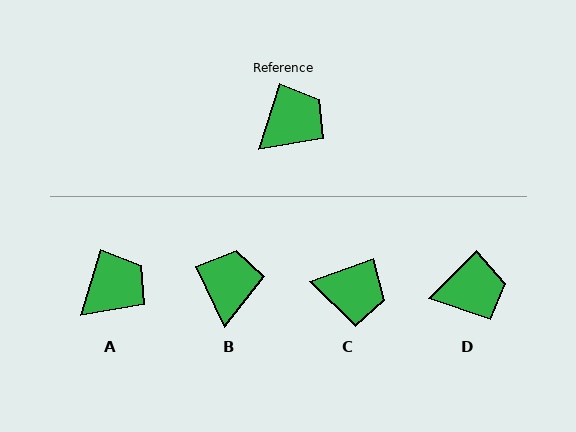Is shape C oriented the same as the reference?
No, it is off by about 53 degrees.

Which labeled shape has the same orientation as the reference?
A.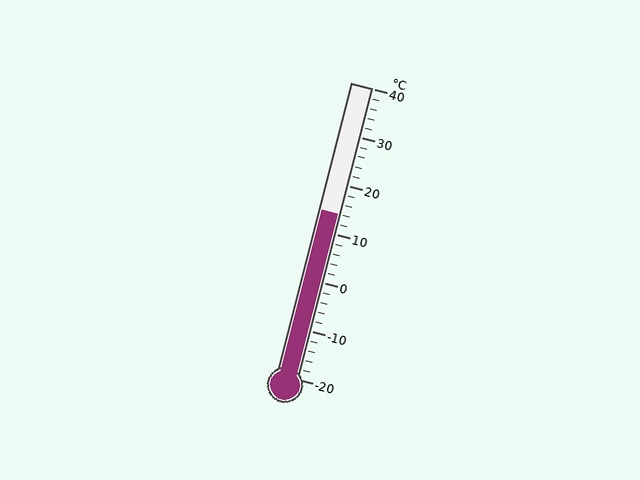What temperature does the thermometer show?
The thermometer shows approximately 14°C.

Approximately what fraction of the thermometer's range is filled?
The thermometer is filled to approximately 55% of its range.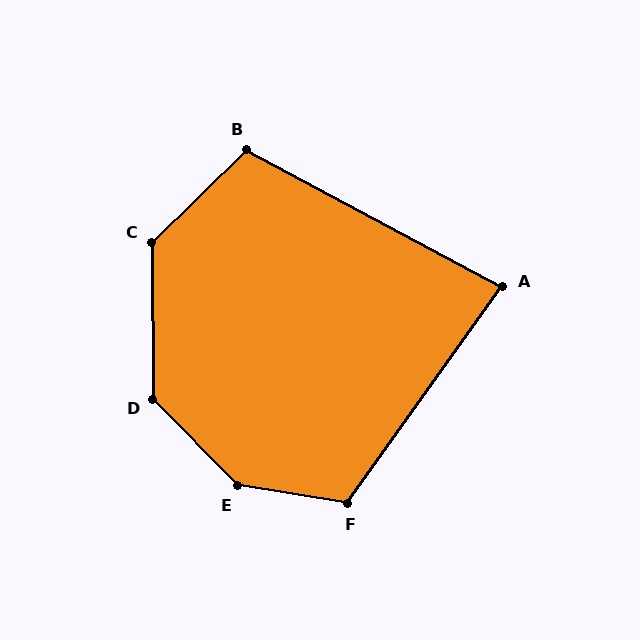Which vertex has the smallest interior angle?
A, at approximately 82 degrees.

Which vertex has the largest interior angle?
E, at approximately 143 degrees.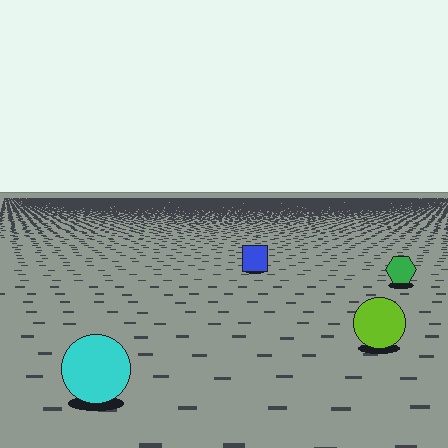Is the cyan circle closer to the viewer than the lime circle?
Yes. The cyan circle is closer — you can tell from the texture gradient: the ground texture is coarser near it.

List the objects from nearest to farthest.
From nearest to farthest: the cyan circle, the lime circle, the green hexagon, the blue square.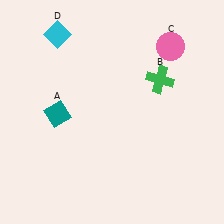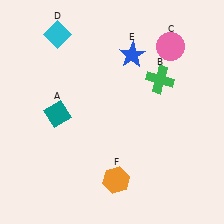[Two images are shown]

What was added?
A blue star (E), an orange hexagon (F) were added in Image 2.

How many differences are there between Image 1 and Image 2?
There are 2 differences between the two images.